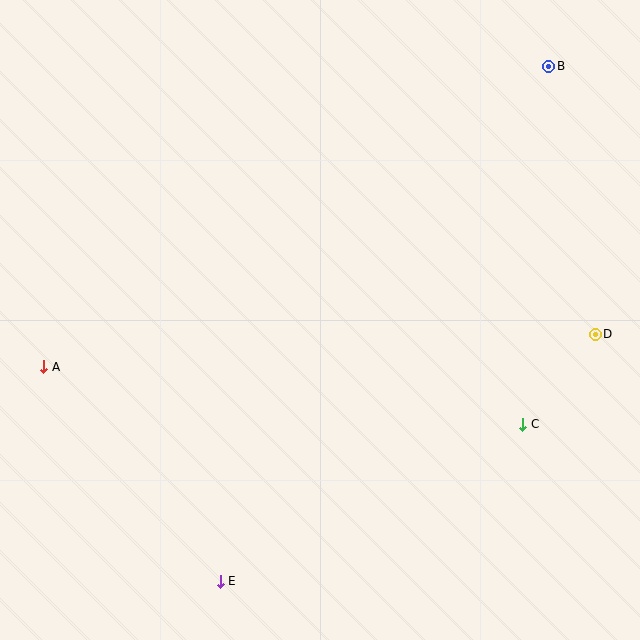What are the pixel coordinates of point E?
Point E is at (220, 581).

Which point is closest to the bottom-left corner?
Point E is closest to the bottom-left corner.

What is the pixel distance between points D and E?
The distance between D and E is 449 pixels.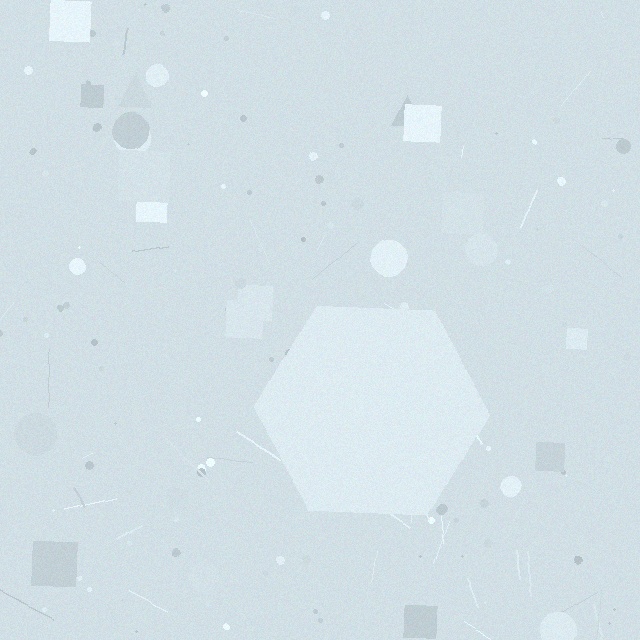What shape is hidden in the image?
A hexagon is hidden in the image.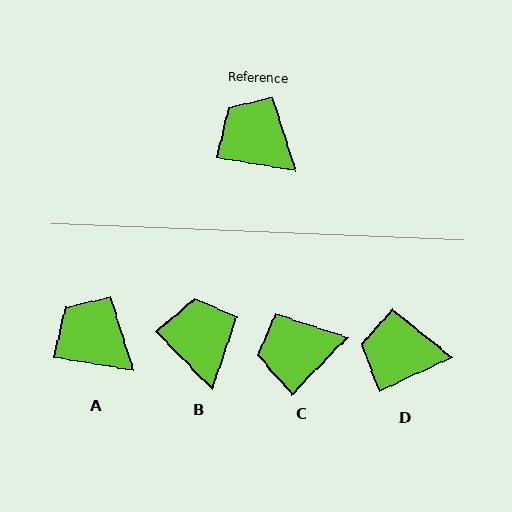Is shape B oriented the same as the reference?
No, it is off by about 36 degrees.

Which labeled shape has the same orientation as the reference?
A.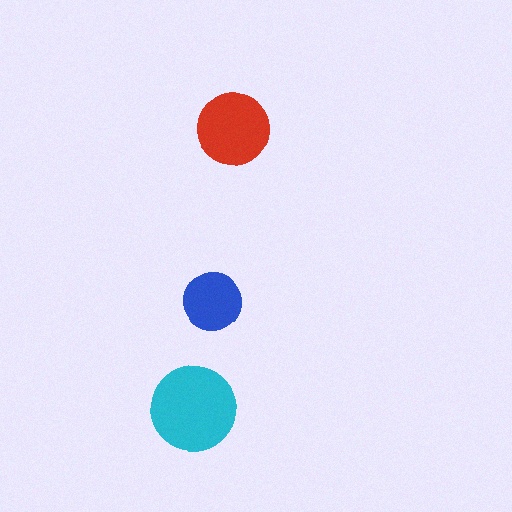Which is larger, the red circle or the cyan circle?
The cyan one.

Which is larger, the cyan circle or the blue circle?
The cyan one.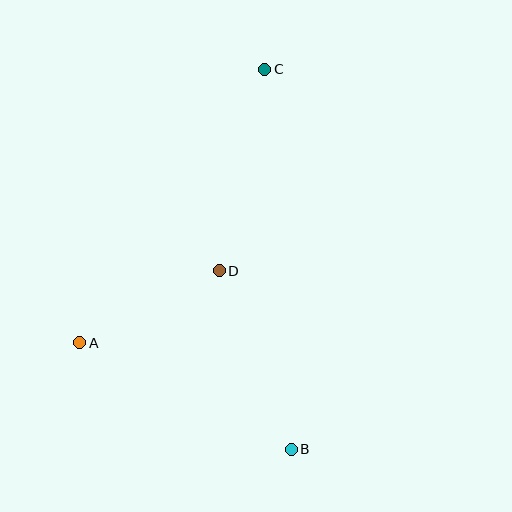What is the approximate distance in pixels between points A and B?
The distance between A and B is approximately 237 pixels.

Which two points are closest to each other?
Points A and D are closest to each other.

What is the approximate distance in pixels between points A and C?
The distance between A and C is approximately 330 pixels.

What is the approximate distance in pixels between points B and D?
The distance between B and D is approximately 192 pixels.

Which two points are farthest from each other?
Points B and C are farthest from each other.